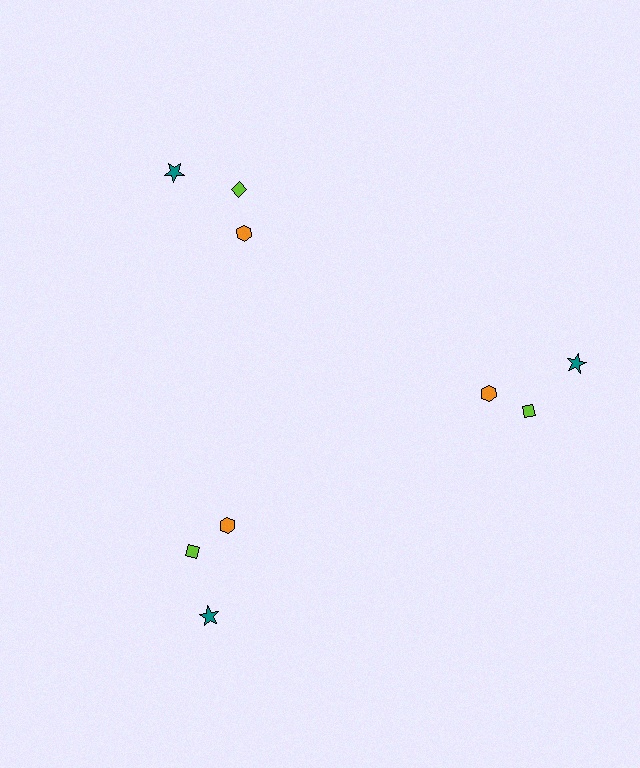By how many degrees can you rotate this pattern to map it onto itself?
The pattern maps onto itself every 120 degrees of rotation.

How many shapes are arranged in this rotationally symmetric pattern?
There are 9 shapes, arranged in 3 groups of 3.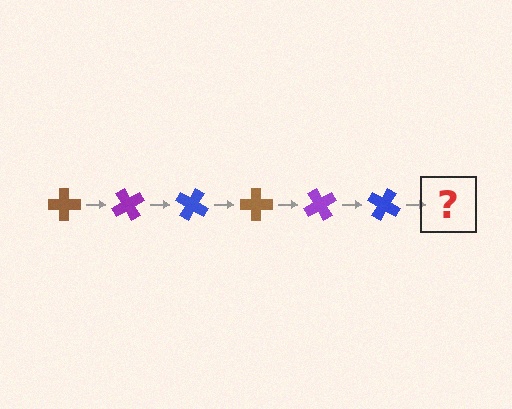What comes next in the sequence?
The next element should be a brown cross, rotated 360 degrees from the start.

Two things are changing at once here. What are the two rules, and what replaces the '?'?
The two rules are that it rotates 60 degrees each step and the color cycles through brown, purple, and blue. The '?' should be a brown cross, rotated 360 degrees from the start.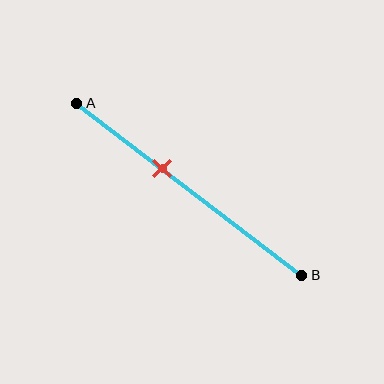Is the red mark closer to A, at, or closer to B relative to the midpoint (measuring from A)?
The red mark is closer to point A than the midpoint of segment AB.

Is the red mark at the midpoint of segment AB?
No, the mark is at about 40% from A, not at the 50% midpoint.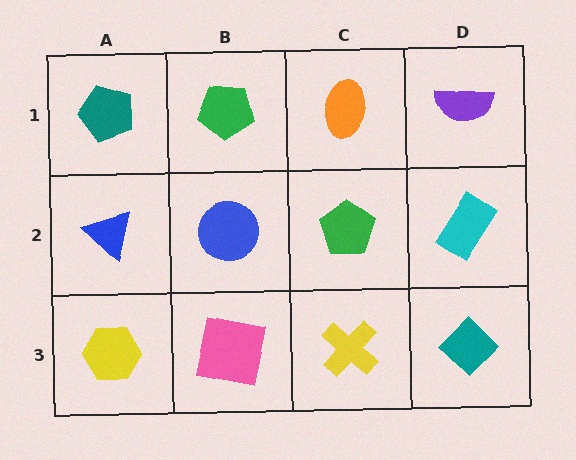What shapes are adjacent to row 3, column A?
A blue triangle (row 2, column A), a pink square (row 3, column B).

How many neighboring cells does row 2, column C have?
4.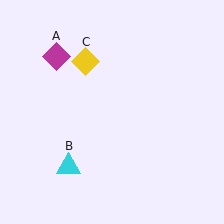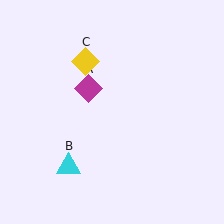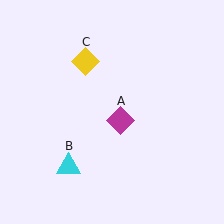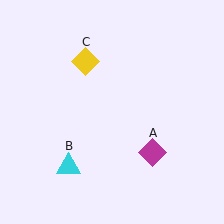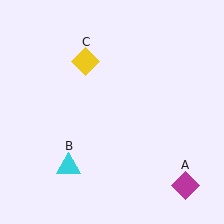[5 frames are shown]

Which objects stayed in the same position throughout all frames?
Cyan triangle (object B) and yellow diamond (object C) remained stationary.